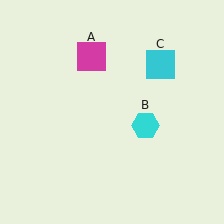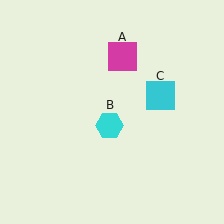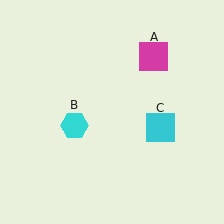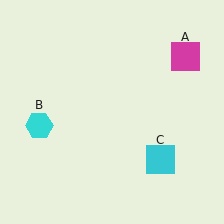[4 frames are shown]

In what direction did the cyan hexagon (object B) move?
The cyan hexagon (object B) moved left.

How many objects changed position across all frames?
3 objects changed position: magenta square (object A), cyan hexagon (object B), cyan square (object C).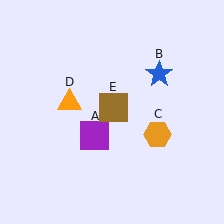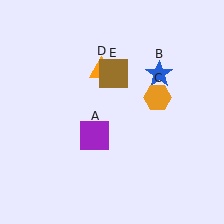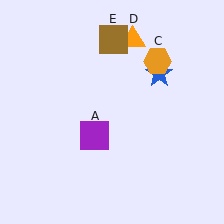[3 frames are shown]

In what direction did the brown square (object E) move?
The brown square (object E) moved up.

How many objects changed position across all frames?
3 objects changed position: orange hexagon (object C), orange triangle (object D), brown square (object E).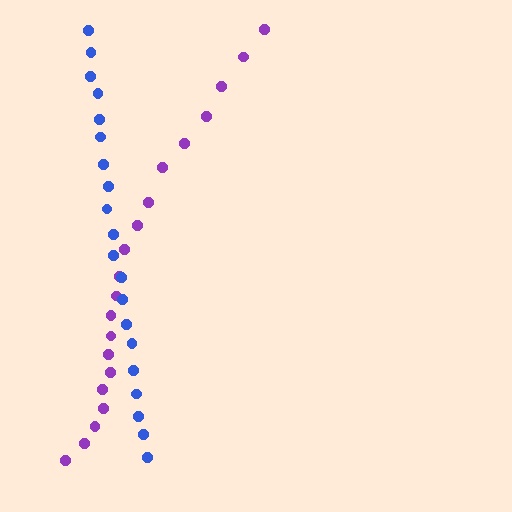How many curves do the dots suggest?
There are 2 distinct paths.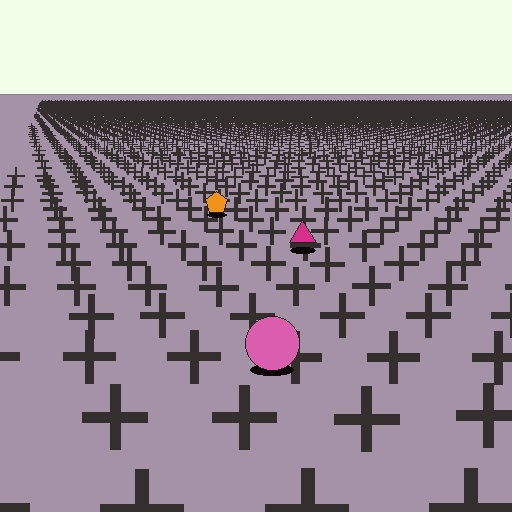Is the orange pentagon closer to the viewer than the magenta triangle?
No. The magenta triangle is closer — you can tell from the texture gradient: the ground texture is coarser near it.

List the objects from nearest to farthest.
From nearest to farthest: the pink circle, the magenta triangle, the orange pentagon.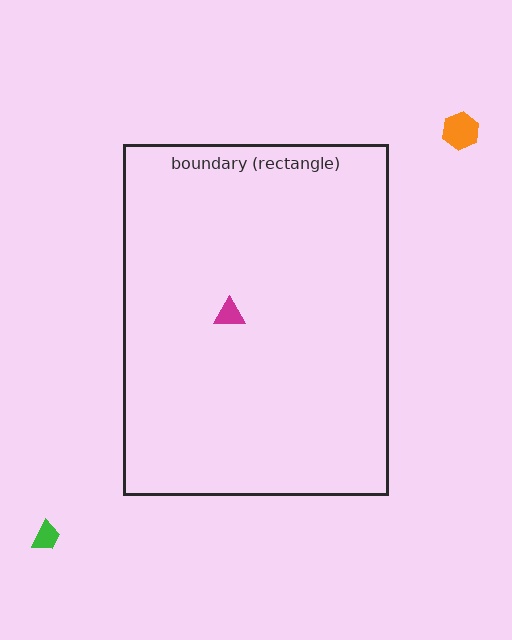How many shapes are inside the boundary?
1 inside, 2 outside.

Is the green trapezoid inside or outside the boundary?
Outside.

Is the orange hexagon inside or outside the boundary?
Outside.